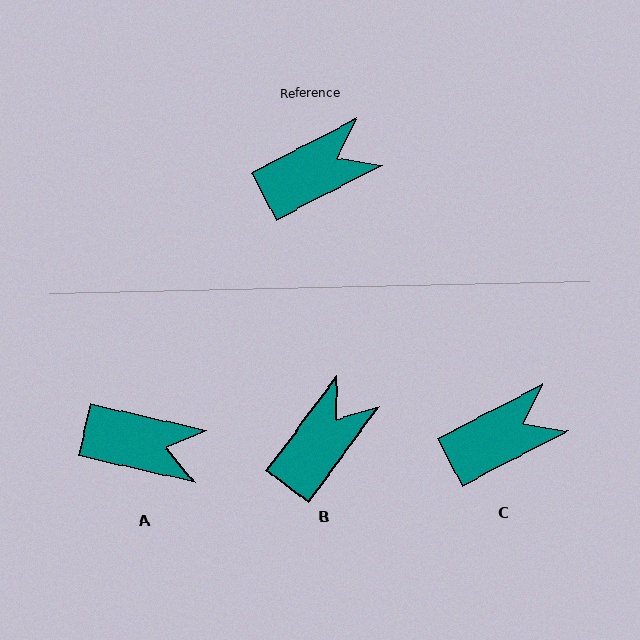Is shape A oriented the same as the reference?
No, it is off by about 41 degrees.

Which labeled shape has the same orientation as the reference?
C.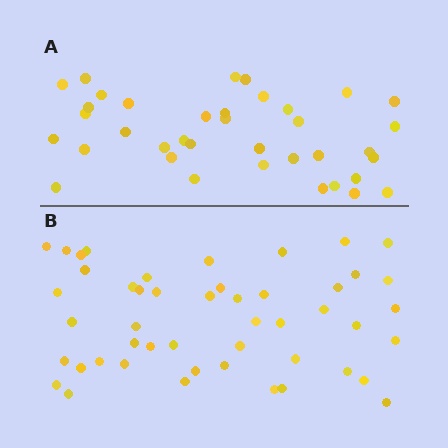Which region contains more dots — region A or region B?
Region B (the bottom region) has more dots.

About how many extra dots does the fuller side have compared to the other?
Region B has roughly 12 or so more dots than region A.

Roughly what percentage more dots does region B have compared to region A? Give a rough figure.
About 30% more.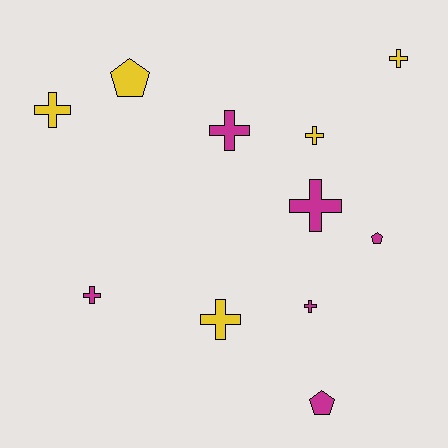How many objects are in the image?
There are 11 objects.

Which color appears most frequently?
Magenta, with 6 objects.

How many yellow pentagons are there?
There is 1 yellow pentagon.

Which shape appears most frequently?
Cross, with 8 objects.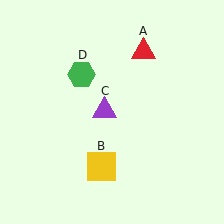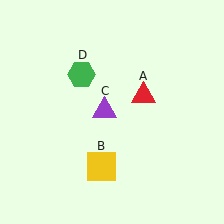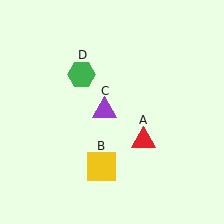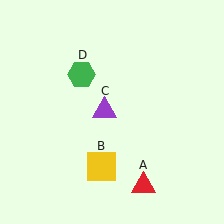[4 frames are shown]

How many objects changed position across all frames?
1 object changed position: red triangle (object A).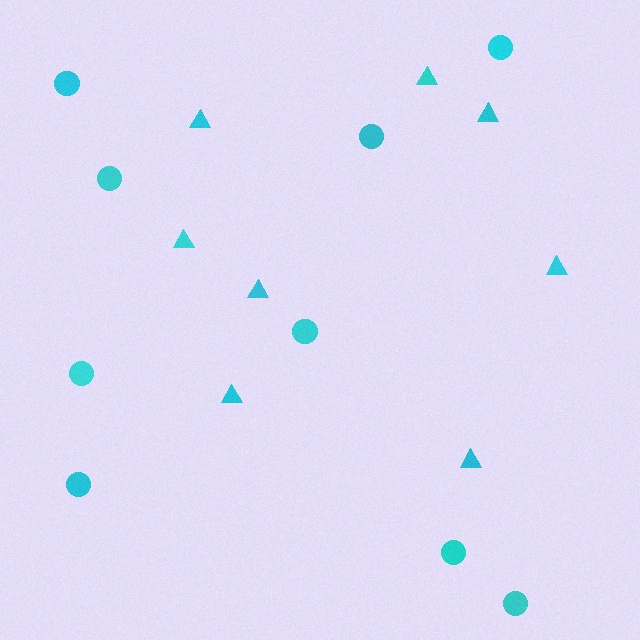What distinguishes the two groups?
There are 2 groups: one group of triangles (8) and one group of circles (9).